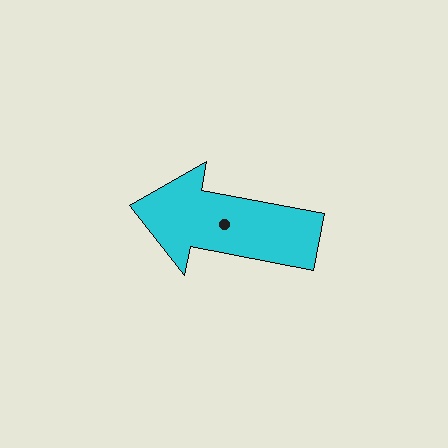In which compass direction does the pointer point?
West.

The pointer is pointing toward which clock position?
Roughly 9 o'clock.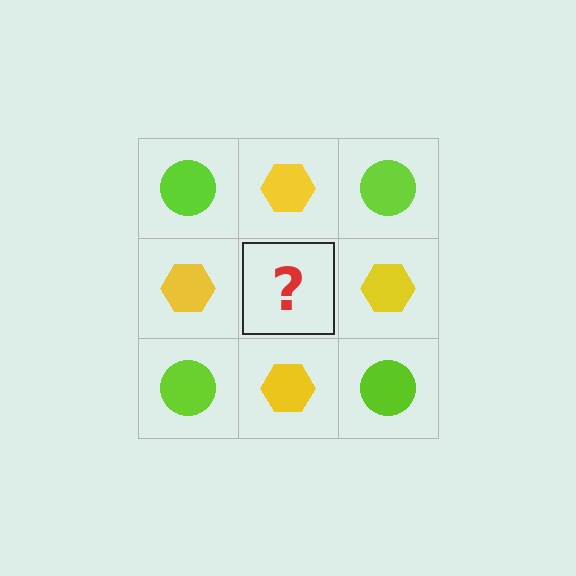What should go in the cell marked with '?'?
The missing cell should contain a lime circle.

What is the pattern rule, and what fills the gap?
The rule is that it alternates lime circle and yellow hexagon in a checkerboard pattern. The gap should be filled with a lime circle.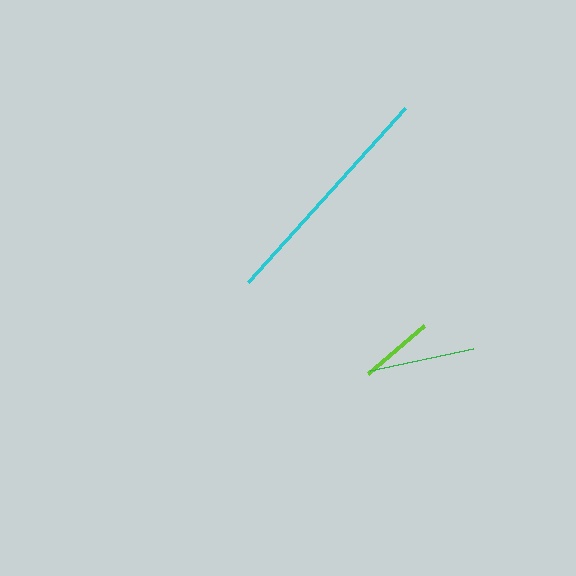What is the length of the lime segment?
The lime segment is approximately 74 pixels long.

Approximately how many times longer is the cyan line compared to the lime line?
The cyan line is approximately 3.2 times the length of the lime line.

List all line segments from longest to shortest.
From longest to shortest: cyan, green, lime.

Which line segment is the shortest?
The lime line is the shortest at approximately 74 pixels.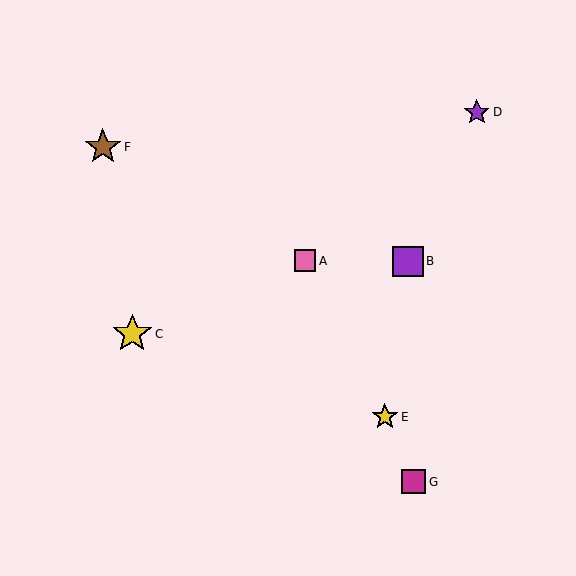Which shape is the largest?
The yellow star (labeled C) is the largest.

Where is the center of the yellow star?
The center of the yellow star is at (385, 417).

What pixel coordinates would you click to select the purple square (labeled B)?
Click at (408, 261) to select the purple square B.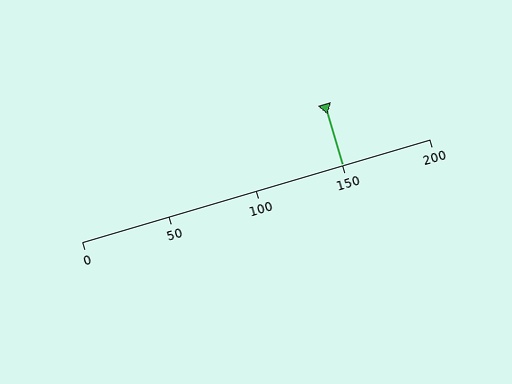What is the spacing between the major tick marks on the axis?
The major ticks are spaced 50 apart.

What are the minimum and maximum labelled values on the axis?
The axis runs from 0 to 200.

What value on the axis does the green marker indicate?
The marker indicates approximately 150.